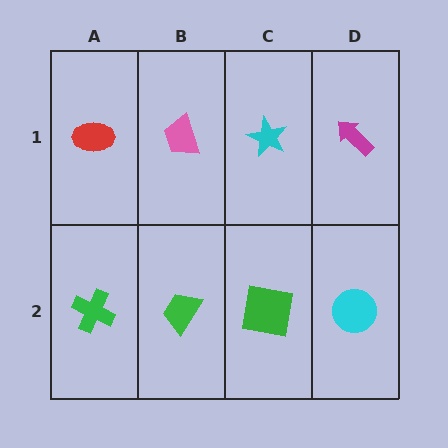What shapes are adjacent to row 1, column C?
A green square (row 2, column C), a pink trapezoid (row 1, column B), a magenta arrow (row 1, column D).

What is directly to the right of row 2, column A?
A green trapezoid.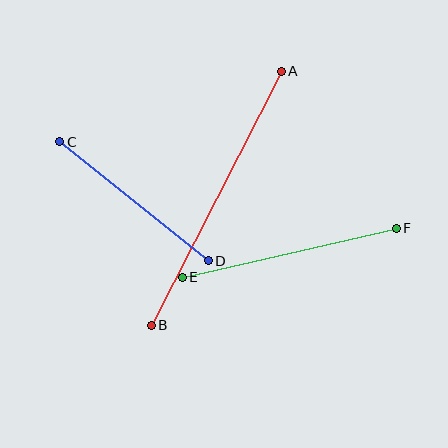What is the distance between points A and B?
The distance is approximately 285 pixels.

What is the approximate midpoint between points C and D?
The midpoint is at approximately (134, 201) pixels.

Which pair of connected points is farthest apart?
Points A and B are farthest apart.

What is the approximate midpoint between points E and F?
The midpoint is at approximately (289, 253) pixels.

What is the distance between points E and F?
The distance is approximately 219 pixels.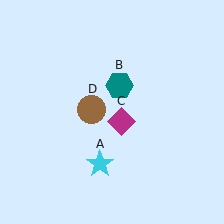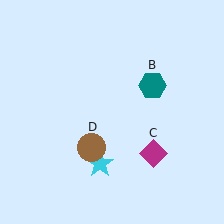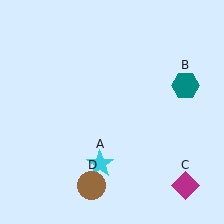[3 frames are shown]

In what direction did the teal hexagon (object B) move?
The teal hexagon (object B) moved right.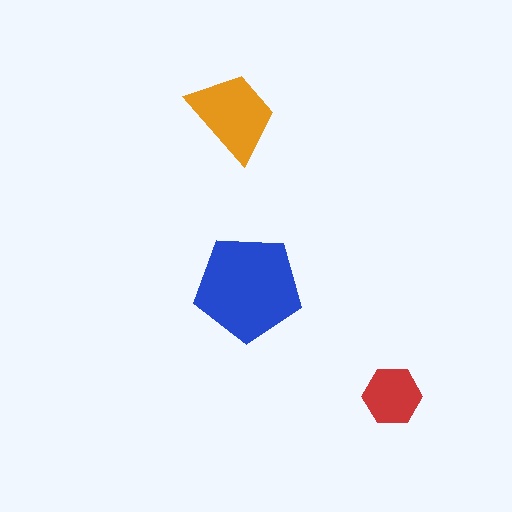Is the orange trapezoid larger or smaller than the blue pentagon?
Smaller.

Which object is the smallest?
The red hexagon.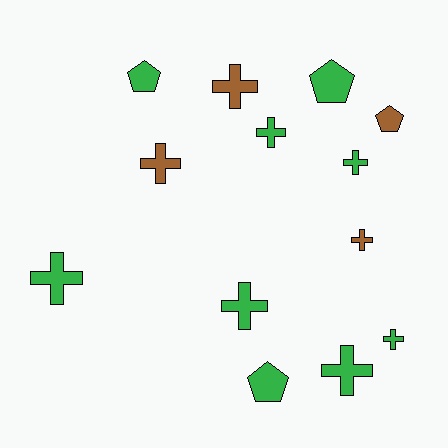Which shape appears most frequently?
Cross, with 9 objects.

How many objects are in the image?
There are 13 objects.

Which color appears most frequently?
Green, with 9 objects.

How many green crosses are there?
There are 6 green crosses.